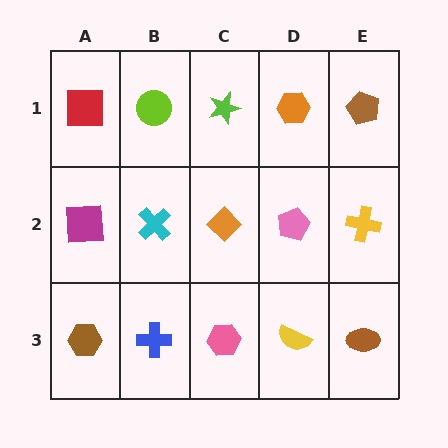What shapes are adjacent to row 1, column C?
An orange diamond (row 2, column C), a lime circle (row 1, column B), an orange hexagon (row 1, column D).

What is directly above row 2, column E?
A brown pentagon.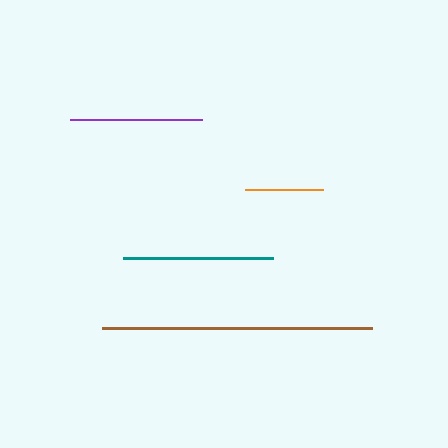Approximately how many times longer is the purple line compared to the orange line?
The purple line is approximately 1.7 times the length of the orange line.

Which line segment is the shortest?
The orange line is the shortest at approximately 78 pixels.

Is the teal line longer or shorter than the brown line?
The brown line is longer than the teal line.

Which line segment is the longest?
The brown line is the longest at approximately 270 pixels.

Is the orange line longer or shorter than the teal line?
The teal line is longer than the orange line.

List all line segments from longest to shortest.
From longest to shortest: brown, teal, purple, orange.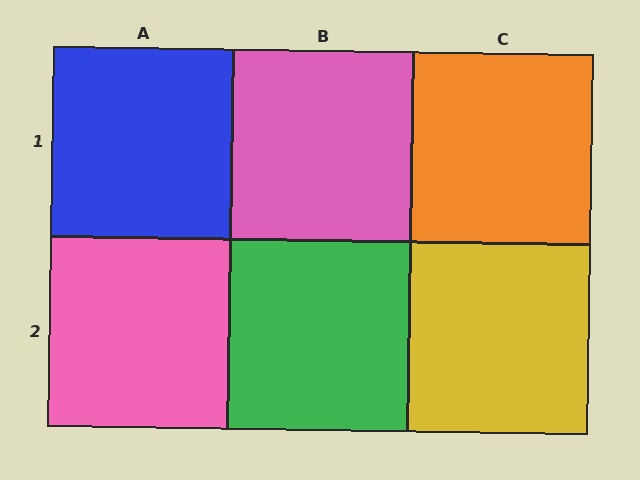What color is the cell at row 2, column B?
Green.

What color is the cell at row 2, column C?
Yellow.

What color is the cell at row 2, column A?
Pink.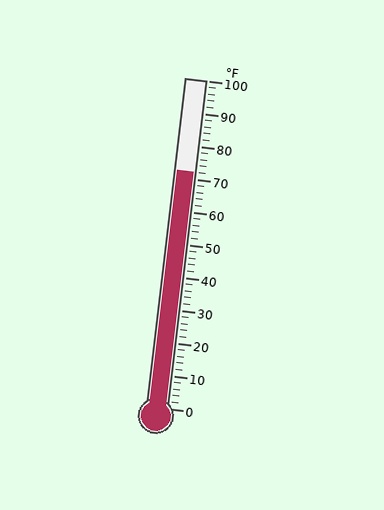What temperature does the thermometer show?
The thermometer shows approximately 72°F.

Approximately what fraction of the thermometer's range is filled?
The thermometer is filled to approximately 70% of its range.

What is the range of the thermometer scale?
The thermometer scale ranges from 0°F to 100°F.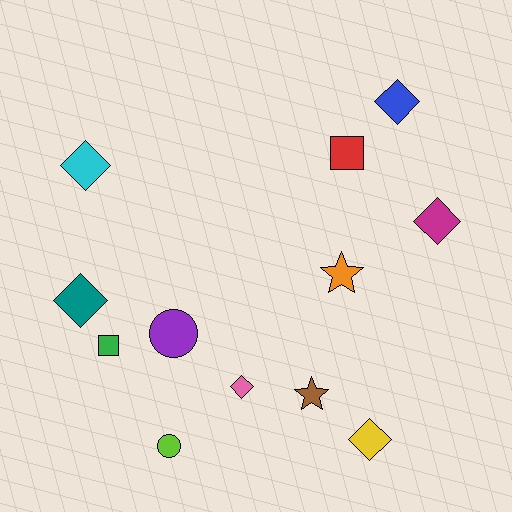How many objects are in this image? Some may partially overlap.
There are 12 objects.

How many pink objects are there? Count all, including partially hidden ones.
There is 1 pink object.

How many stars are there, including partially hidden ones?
There are 2 stars.